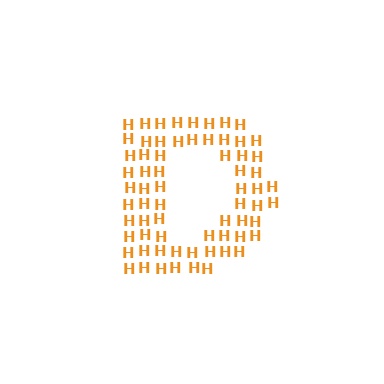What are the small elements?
The small elements are letter H's.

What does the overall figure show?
The overall figure shows the letter D.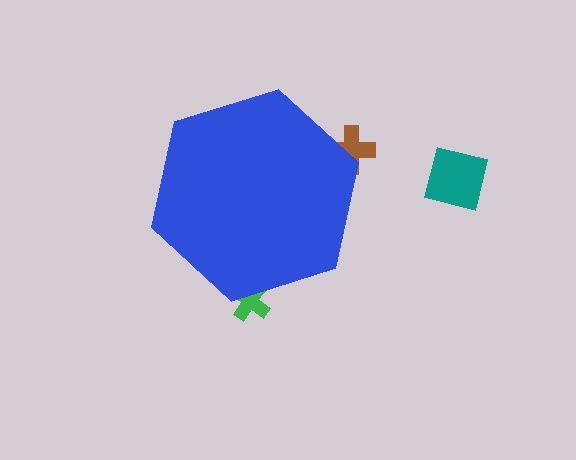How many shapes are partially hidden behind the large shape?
2 shapes are partially hidden.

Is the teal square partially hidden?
No, the teal square is fully visible.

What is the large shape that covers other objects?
A blue hexagon.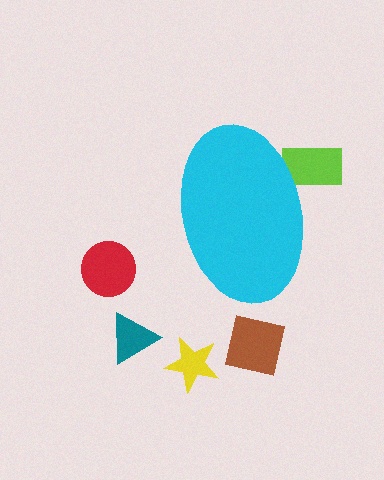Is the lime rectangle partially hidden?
Yes, the lime rectangle is partially hidden behind the cyan ellipse.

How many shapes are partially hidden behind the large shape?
1 shape is partially hidden.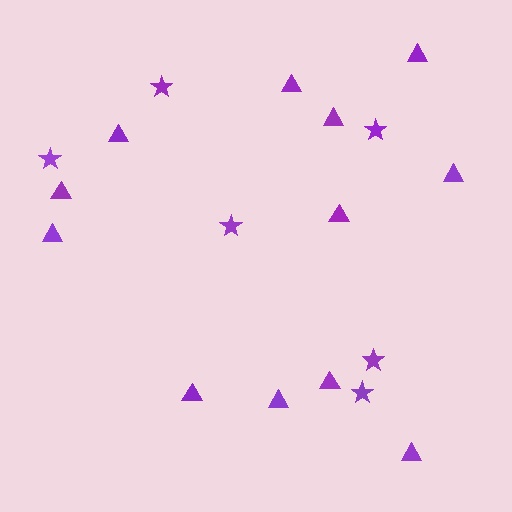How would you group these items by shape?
There are 2 groups: one group of stars (6) and one group of triangles (12).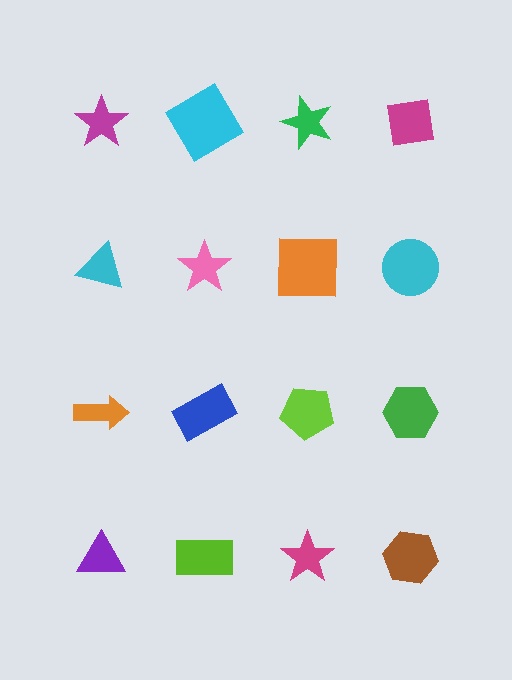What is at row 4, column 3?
A magenta star.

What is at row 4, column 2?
A lime rectangle.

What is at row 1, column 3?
A green star.